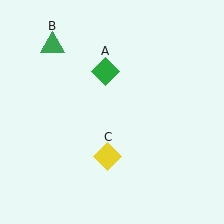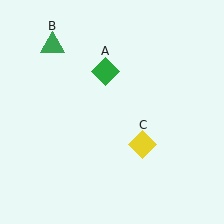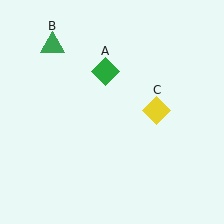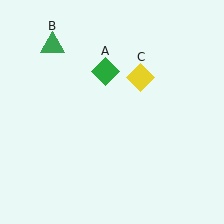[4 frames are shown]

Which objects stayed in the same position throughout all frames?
Green diamond (object A) and green triangle (object B) remained stationary.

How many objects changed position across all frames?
1 object changed position: yellow diamond (object C).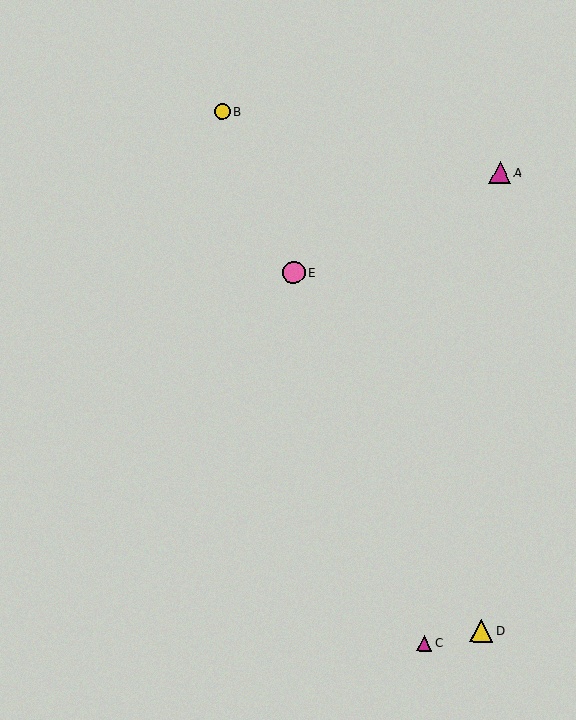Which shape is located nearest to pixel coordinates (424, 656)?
The magenta triangle (labeled C) at (424, 643) is nearest to that location.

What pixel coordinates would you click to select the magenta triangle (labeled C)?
Click at (424, 643) to select the magenta triangle C.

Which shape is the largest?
The yellow triangle (labeled D) is the largest.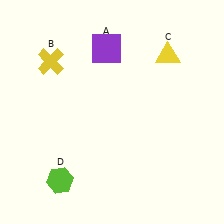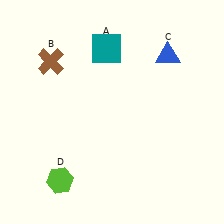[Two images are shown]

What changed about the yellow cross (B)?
In Image 1, B is yellow. In Image 2, it changed to brown.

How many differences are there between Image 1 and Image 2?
There are 3 differences between the two images.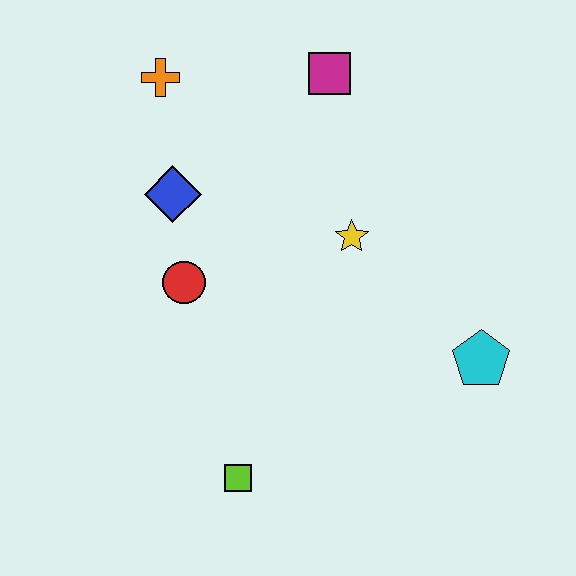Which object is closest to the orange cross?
The blue diamond is closest to the orange cross.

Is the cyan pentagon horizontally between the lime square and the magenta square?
No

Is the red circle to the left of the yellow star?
Yes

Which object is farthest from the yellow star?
The lime square is farthest from the yellow star.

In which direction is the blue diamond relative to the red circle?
The blue diamond is above the red circle.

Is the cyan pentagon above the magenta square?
No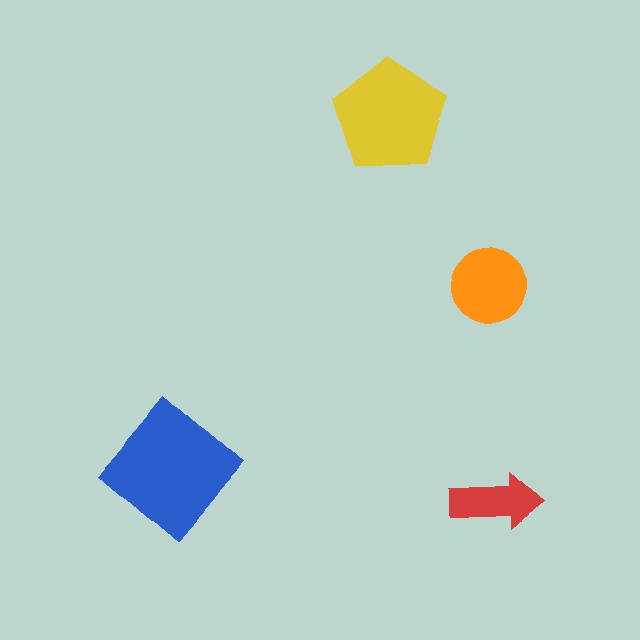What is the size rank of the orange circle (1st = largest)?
3rd.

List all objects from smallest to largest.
The red arrow, the orange circle, the yellow pentagon, the blue diamond.